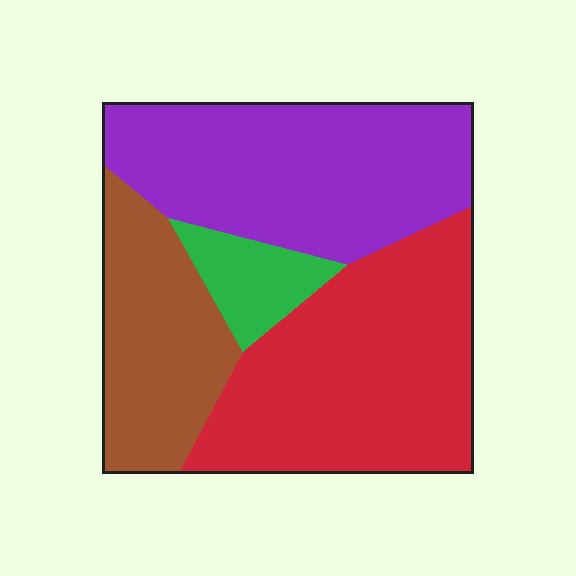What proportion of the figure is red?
Red covers around 35% of the figure.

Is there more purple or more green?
Purple.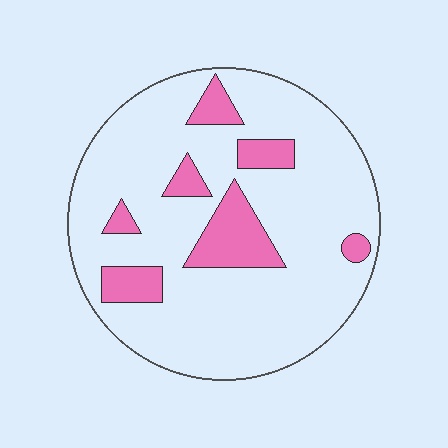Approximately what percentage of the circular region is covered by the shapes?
Approximately 15%.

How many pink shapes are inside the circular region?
7.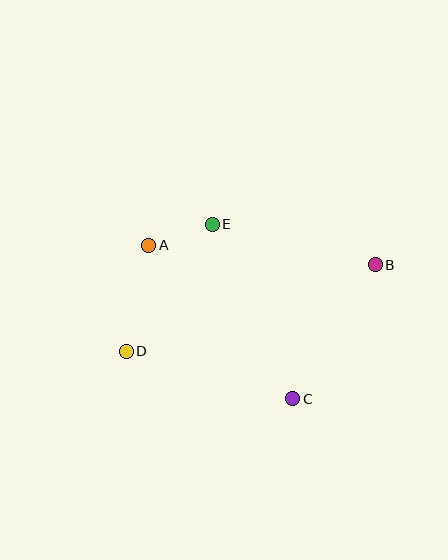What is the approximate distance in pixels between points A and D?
The distance between A and D is approximately 108 pixels.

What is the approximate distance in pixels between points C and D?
The distance between C and D is approximately 174 pixels.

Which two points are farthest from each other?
Points B and D are farthest from each other.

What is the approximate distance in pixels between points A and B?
The distance between A and B is approximately 228 pixels.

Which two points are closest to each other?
Points A and E are closest to each other.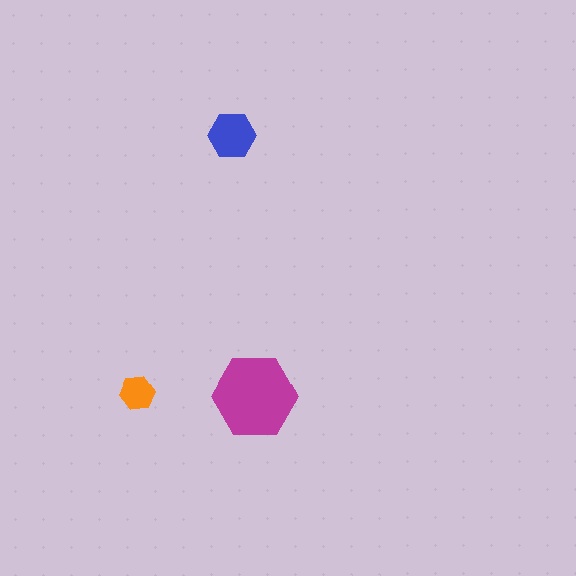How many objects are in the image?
There are 3 objects in the image.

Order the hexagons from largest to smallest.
the magenta one, the blue one, the orange one.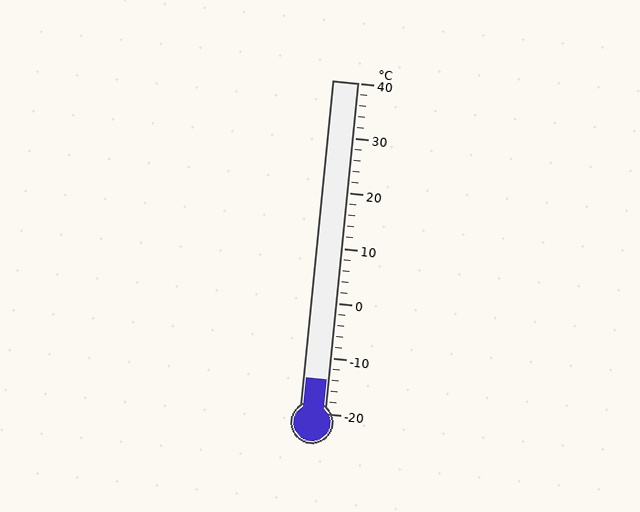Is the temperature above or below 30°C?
The temperature is below 30°C.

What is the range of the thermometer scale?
The thermometer scale ranges from -20°C to 40°C.